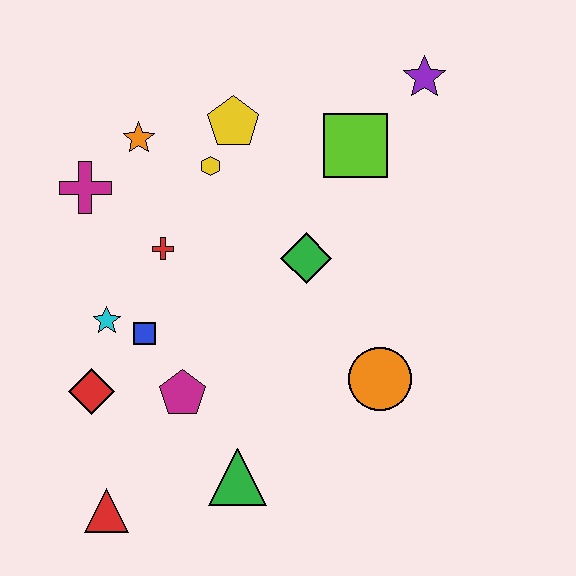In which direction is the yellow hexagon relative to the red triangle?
The yellow hexagon is above the red triangle.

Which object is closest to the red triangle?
The red diamond is closest to the red triangle.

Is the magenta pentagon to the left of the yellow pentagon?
Yes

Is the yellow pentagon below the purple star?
Yes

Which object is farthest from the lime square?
The red triangle is farthest from the lime square.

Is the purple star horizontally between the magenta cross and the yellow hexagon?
No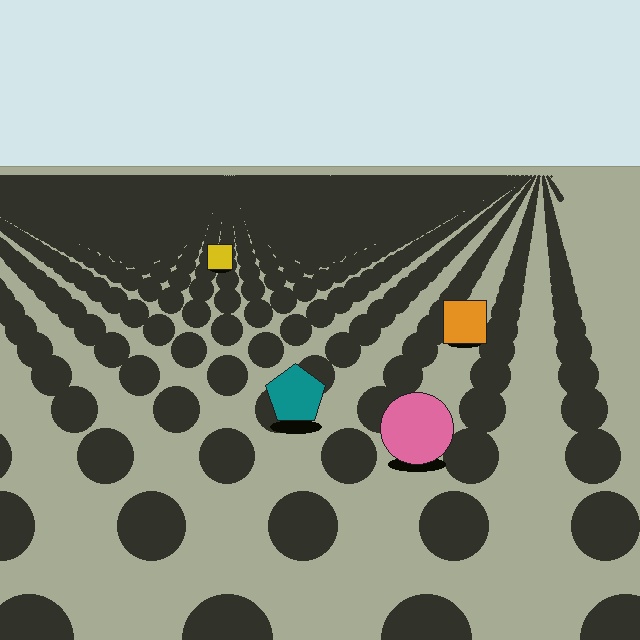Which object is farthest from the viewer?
The yellow square is farthest from the viewer. It appears smaller and the ground texture around it is denser.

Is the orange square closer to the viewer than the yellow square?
Yes. The orange square is closer — you can tell from the texture gradient: the ground texture is coarser near it.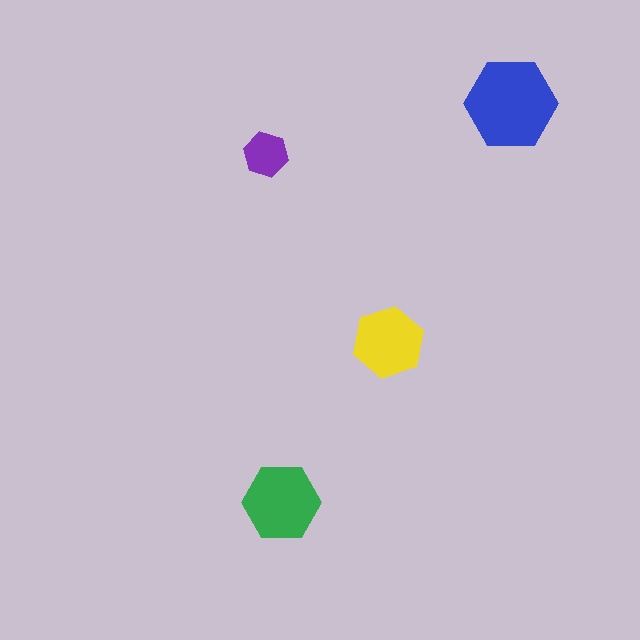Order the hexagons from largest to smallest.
the blue one, the green one, the yellow one, the purple one.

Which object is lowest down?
The green hexagon is bottommost.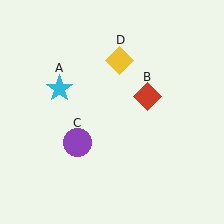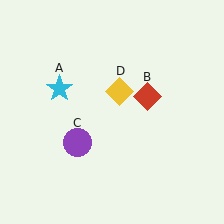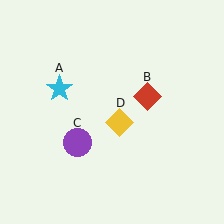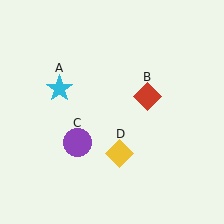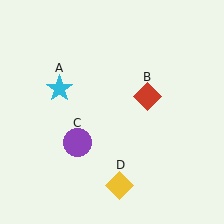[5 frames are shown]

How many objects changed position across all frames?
1 object changed position: yellow diamond (object D).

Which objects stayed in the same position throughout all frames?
Cyan star (object A) and red diamond (object B) and purple circle (object C) remained stationary.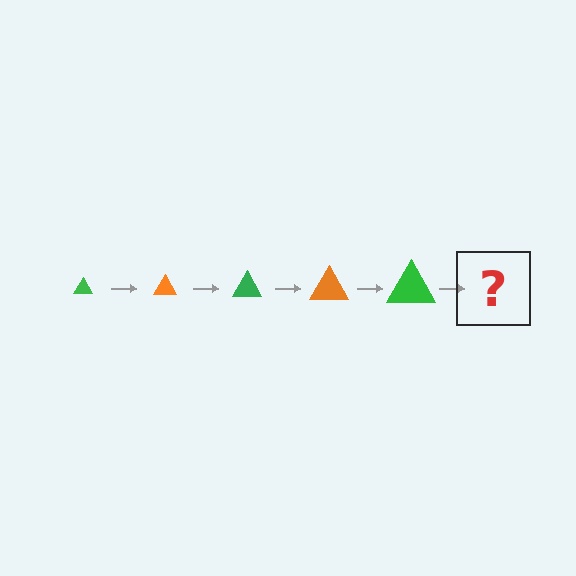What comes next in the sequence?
The next element should be an orange triangle, larger than the previous one.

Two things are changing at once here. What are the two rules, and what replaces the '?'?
The two rules are that the triangle grows larger each step and the color cycles through green and orange. The '?' should be an orange triangle, larger than the previous one.